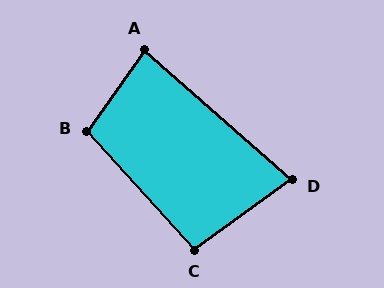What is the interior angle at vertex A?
Approximately 84 degrees (acute).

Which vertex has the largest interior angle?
B, at approximately 103 degrees.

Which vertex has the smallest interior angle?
D, at approximately 77 degrees.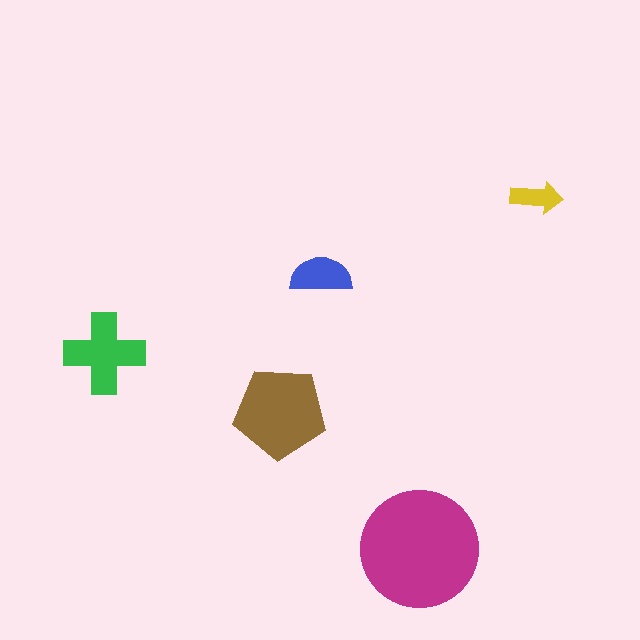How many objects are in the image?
There are 5 objects in the image.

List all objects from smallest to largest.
The yellow arrow, the blue semicircle, the green cross, the brown pentagon, the magenta circle.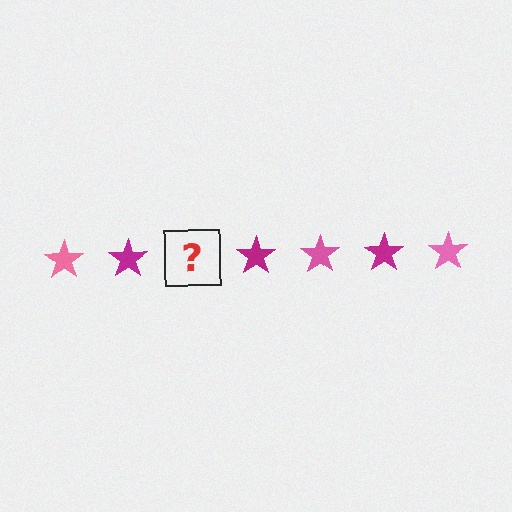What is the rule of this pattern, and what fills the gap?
The rule is that the pattern cycles through pink, magenta stars. The gap should be filled with a pink star.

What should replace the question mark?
The question mark should be replaced with a pink star.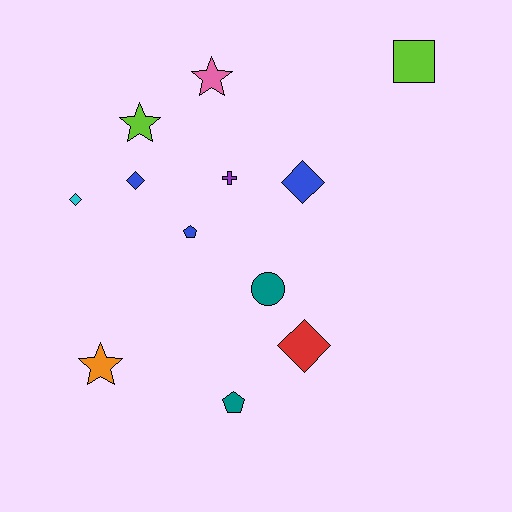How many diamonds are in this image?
There are 4 diamonds.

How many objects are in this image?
There are 12 objects.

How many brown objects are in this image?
There are no brown objects.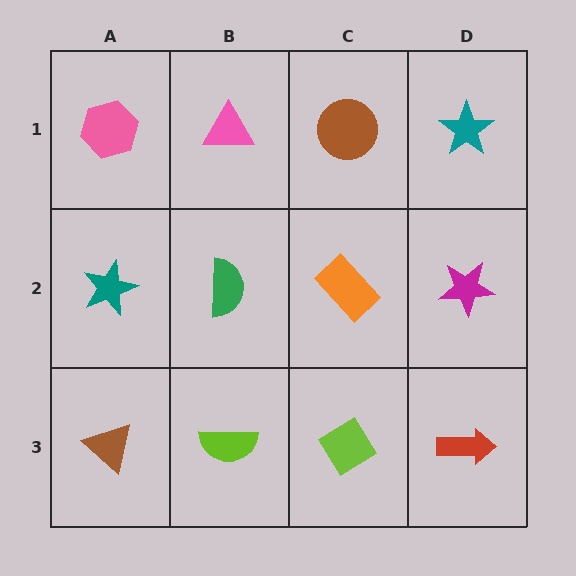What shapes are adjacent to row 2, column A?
A pink hexagon (row 1, column A), a brown triangle (row 3, column A), a green semicircle (row 2, column B).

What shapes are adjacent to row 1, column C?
An orange rectangle (row 2, column C), a pink triangle (row 1, column B), a teal star (row 1, column D).